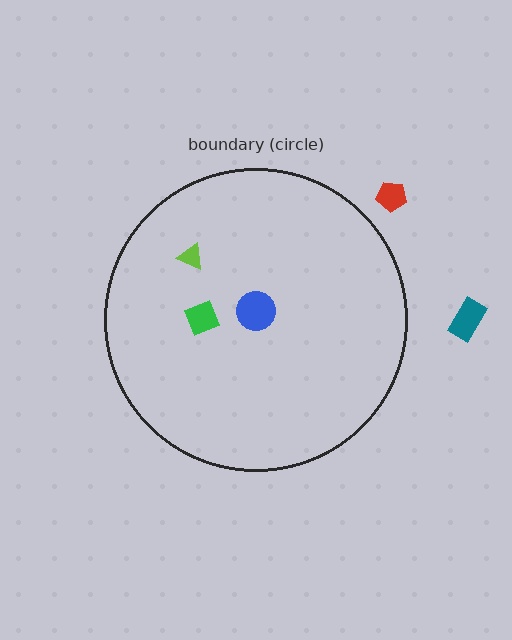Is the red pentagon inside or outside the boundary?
Outside.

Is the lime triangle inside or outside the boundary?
Inside.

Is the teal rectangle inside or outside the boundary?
Outside.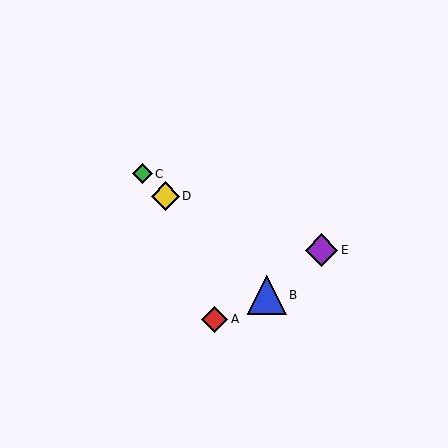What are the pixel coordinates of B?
Object B is at (267, 295).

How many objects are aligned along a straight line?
3 objects (B, C, D) are aligned along a straight line.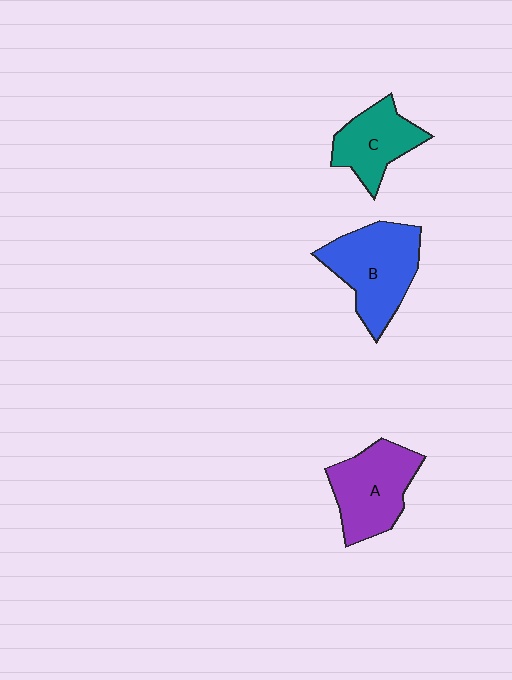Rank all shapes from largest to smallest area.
From largest to smallest: B (blue), A (purple), C (teal).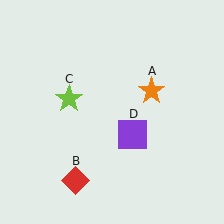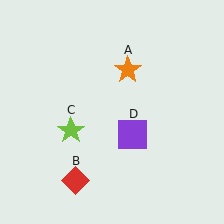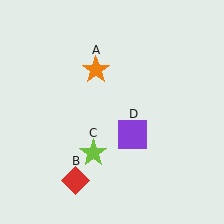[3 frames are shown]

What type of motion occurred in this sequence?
The orange star (object A), lime star (object C) rotated counterclockwise around the center of the scene.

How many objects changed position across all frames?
2 objects changed position: orange star (object A), lime star (object C).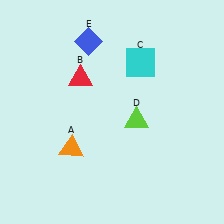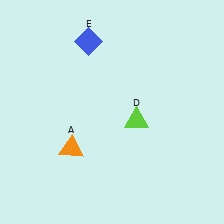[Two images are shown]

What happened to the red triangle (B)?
The red triangle (B) was removed in Image 2. It was in the top-left area of Image 1.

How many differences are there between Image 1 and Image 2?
There are 2 differences between the two images.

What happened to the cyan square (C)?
The cyan square (C) was removed in Image 2. It was in the top-right area of Image 1.